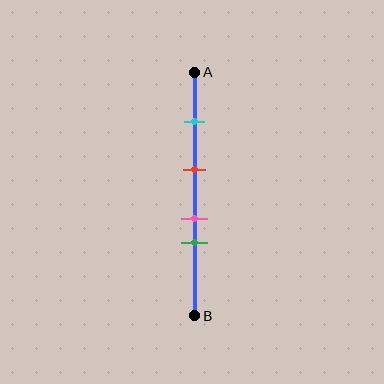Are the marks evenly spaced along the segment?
No, the marks are not evenly spaced.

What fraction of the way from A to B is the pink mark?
The pink mark is approximately 60% (0.6) of the way from A to B.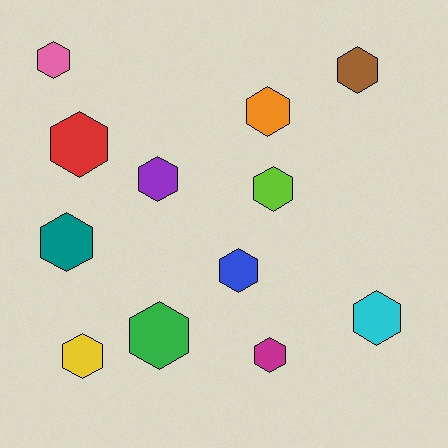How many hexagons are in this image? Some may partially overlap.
There are 12 hexagons.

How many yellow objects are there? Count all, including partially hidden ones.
There is 1 yellow object.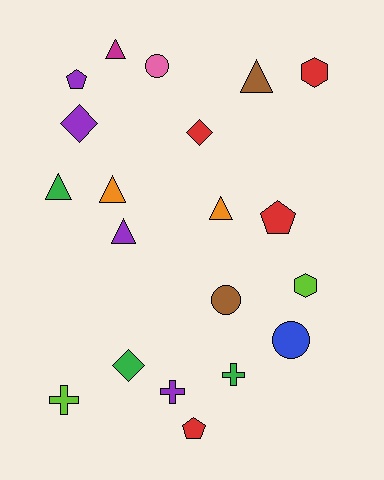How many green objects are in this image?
There are 3 green objects.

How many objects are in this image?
There are 20 objects.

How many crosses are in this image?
There are 3 crosses.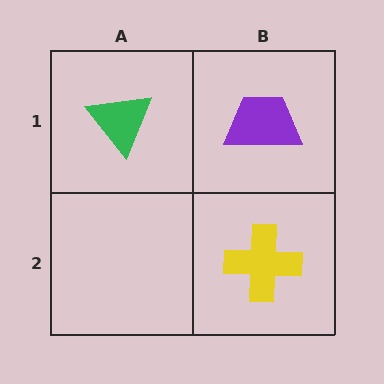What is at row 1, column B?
A purple trapezoid.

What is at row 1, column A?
A green triangle.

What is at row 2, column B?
A yellow cross.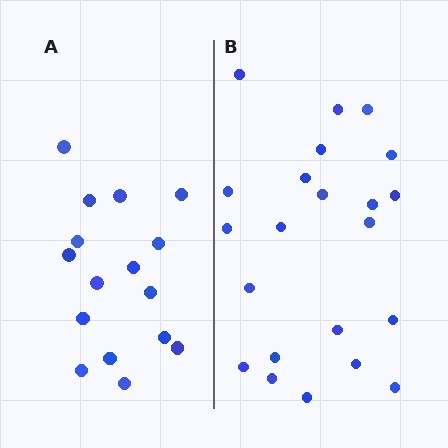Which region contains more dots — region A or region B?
Region B (the right region) has more dots.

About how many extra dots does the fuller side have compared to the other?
Region B has about 6 more dots than region A.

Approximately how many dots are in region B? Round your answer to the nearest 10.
About 20 dots. (The exact count is 22, which rounds to 20.)